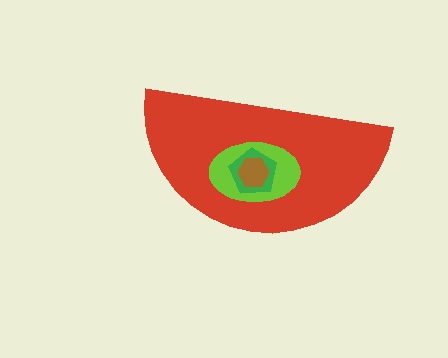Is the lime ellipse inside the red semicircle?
Yes.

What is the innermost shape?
The brown hexagon.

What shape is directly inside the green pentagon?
The brown hexagon.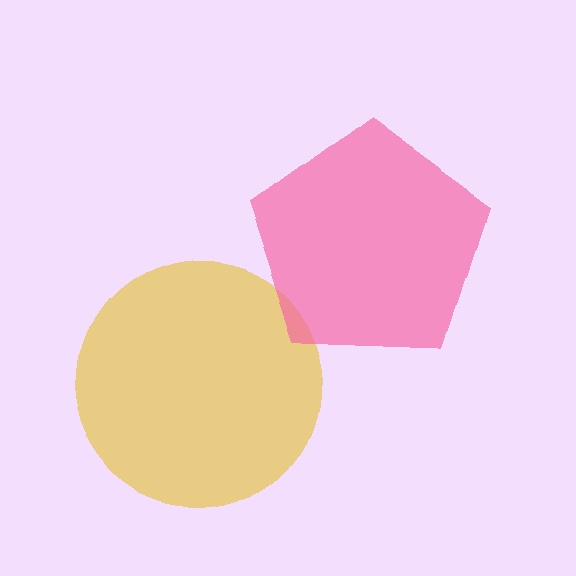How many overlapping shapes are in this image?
There are 2 overlapping shapes in the image.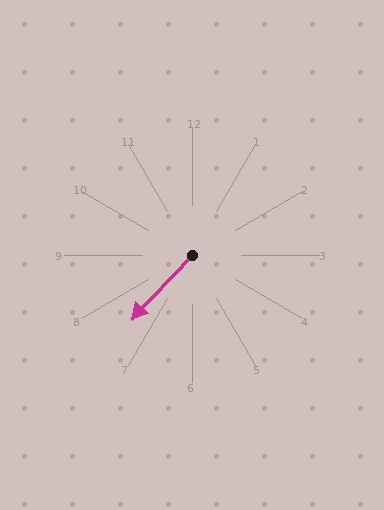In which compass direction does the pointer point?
Southwest.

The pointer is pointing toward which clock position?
Roughly 7 o'clock.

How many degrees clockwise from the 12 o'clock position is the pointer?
Approximately 223 degrees.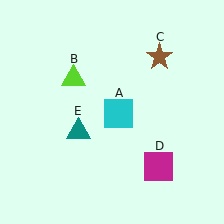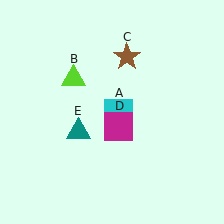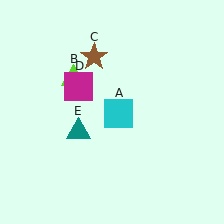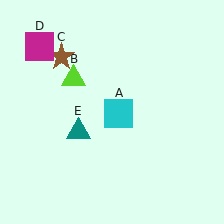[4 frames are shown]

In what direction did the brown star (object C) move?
The brown star (object C) moved left.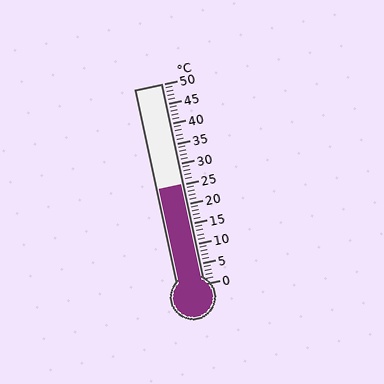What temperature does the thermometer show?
The thermometer shows approximately 25°C.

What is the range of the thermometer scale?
The thermometer scale ranges from 0°C to 50°C.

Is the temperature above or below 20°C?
The temperature is above 20°C.